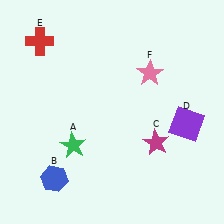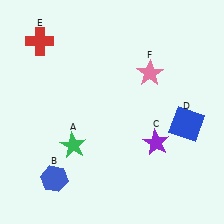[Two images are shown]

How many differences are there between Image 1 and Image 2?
There are 2 differences between the two images.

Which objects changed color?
C changed from magenta to purple. D changed from purple to blue.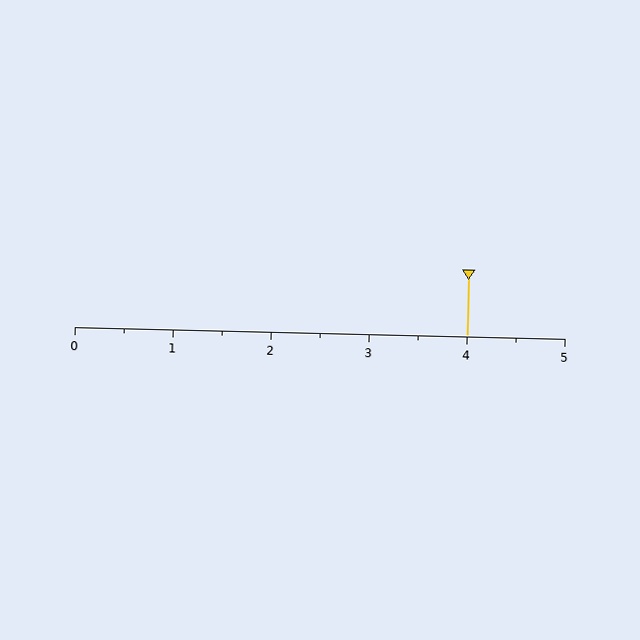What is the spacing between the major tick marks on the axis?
The major ticks are spaced 1 apart.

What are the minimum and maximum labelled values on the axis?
The axis runs from 0 to 5.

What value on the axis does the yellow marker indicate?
The marker indicates approximately 4.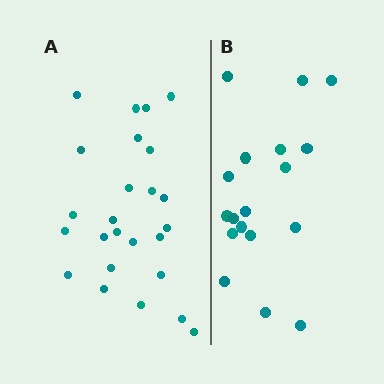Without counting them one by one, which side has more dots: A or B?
Region A (the left region) has more dots.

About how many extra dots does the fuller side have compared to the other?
Region A has roughly 8 or so more dots than region B.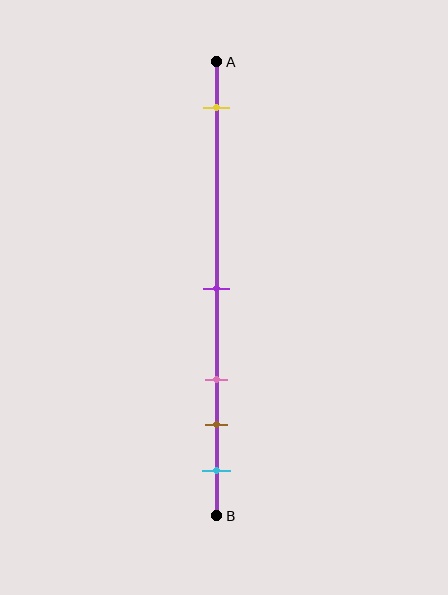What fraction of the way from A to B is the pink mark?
The pink mark is approximately 70% (0.7) of the way from A to B.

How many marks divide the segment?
There are 5 marks dividing the segment.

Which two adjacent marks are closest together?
The brown and cyan marks are the closest adjacent pair.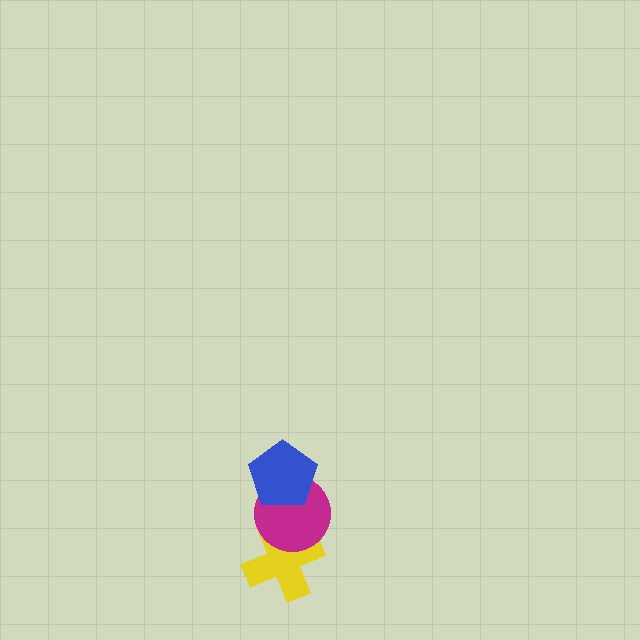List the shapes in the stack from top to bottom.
From top to bottom: the blue pentagon, the magenta circle, the yellow cross.